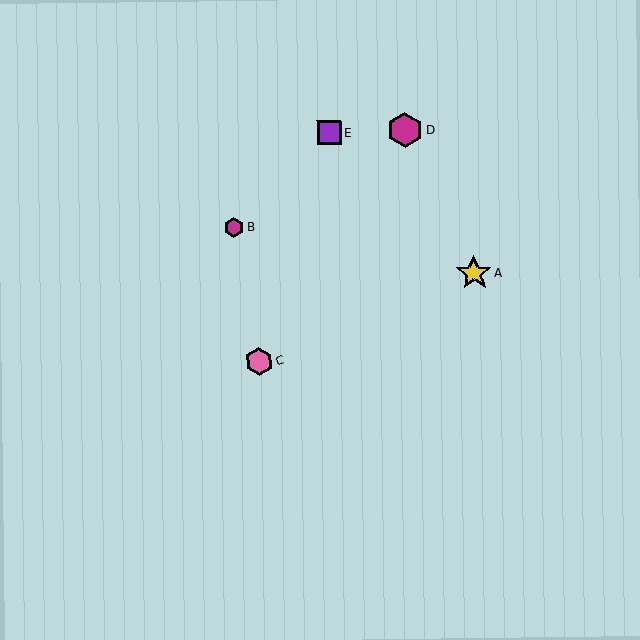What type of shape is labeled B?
Shape B is a magenta hexagon.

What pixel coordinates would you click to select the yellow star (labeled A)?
Click at (474, 273) to select the yellow star A.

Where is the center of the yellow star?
The center of the yellow star is at (474, 273).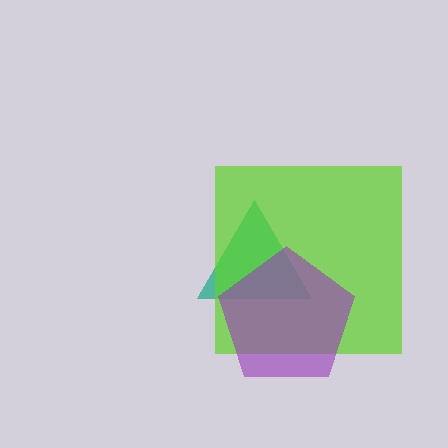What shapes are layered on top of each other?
The layered shapes are: a teal triangle, a lime square, a purple pentagon.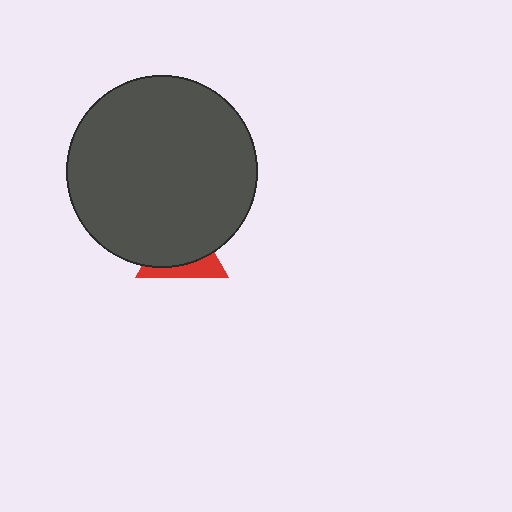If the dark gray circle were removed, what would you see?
You would see the complete red triangle.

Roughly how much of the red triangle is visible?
A small part of it is visible (roughly 31%).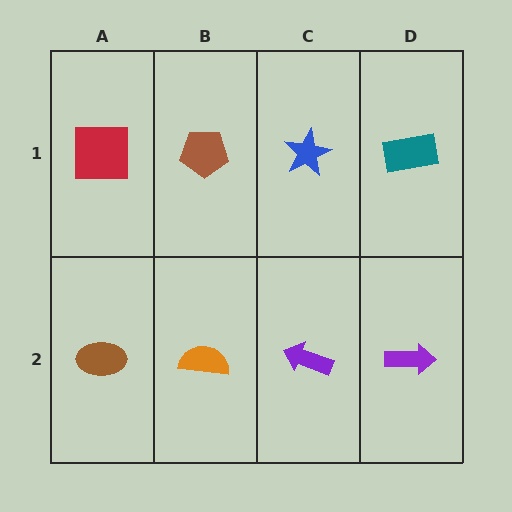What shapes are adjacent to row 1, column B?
An orange semicircle (row 2, column B), a red square (row 1, column A), a blue star (row 1, column C).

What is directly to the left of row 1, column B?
A red square.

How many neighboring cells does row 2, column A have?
2.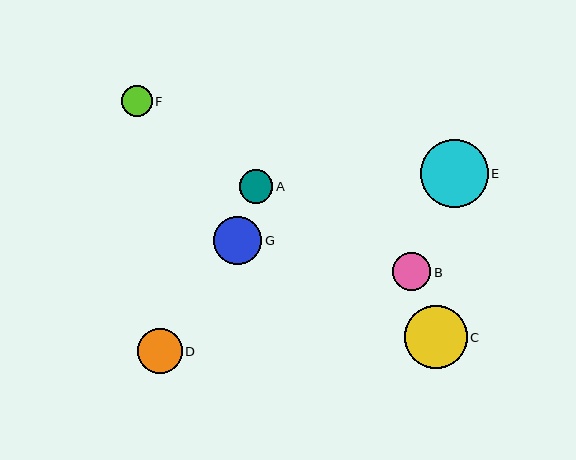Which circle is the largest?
Circle E is the largest with a size of approximately 68 pixels.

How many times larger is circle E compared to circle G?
Circle E is approximately 1.4 times the size of circle G.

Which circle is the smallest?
Circle F is the smallest with a size of approximately 31 pixels.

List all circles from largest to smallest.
From largest to smallest: E, C, G, D, B, A, F.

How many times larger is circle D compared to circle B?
Circle D is approximately 1.2 times the size of circle B.